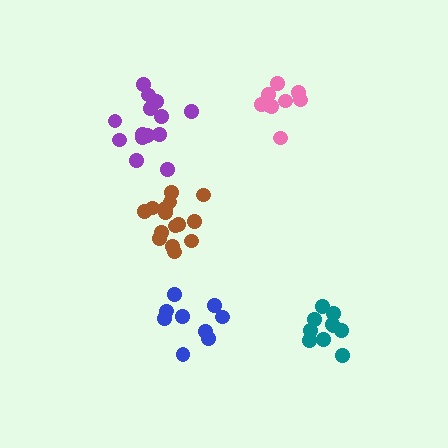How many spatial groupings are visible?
There are 5 spatial groupings.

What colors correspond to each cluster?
The clusters are colored: purple, blue, pink, brown, teal.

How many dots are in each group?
Group 1: 14 dots, Group 2: 9 dots, Group 3: 9 dots, Group 4: 15 dots, Group 5: 10 dots (57 total).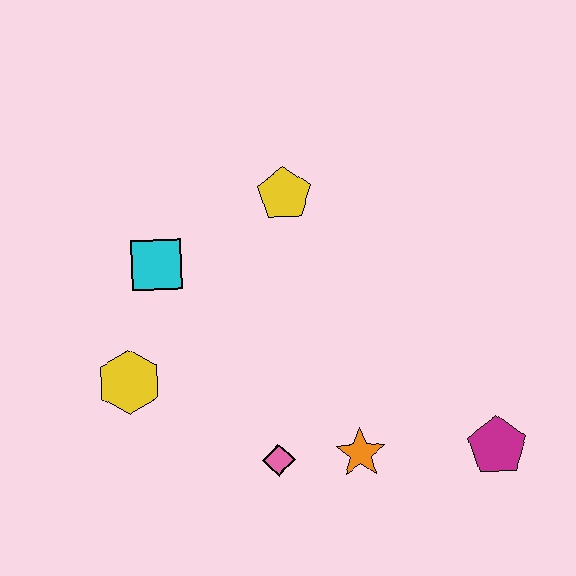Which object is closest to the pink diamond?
The orange star is closest to the pink diamond.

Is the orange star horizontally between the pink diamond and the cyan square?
No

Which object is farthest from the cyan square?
The magenta pentagon is farthest from the cyan square.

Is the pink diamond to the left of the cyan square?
No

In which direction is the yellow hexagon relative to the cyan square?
The yellow hexagon is below the cyan square.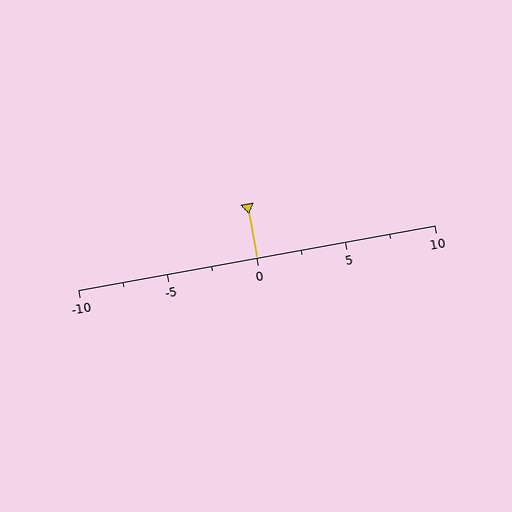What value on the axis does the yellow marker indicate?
The marker indicates approximately 0.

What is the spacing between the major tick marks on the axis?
The major ticks are spaced 5 apart.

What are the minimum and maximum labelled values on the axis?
The axis runs from -10 to 10.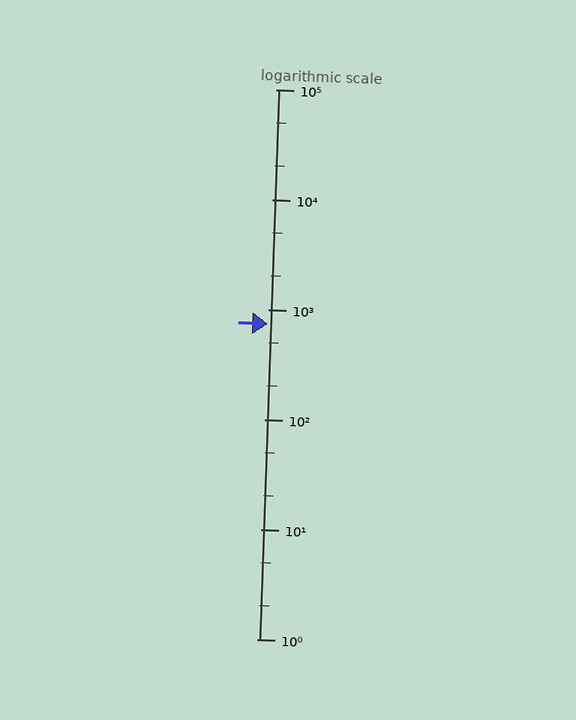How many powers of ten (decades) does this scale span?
The scale spans 5 decades, from 1 to 100000.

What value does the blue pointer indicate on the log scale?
The pointer indicates approximately 740.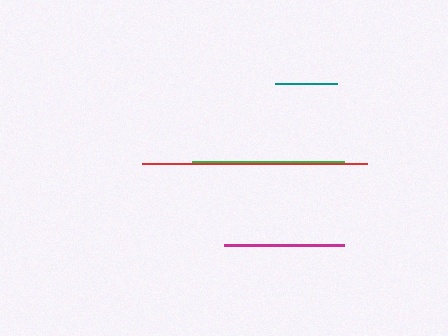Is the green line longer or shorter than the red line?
The red line is longer than the green line.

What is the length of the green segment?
The green segment is approximately 153 pixels long.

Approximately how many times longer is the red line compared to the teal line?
The red line is approximately 3.6 times the length of the teal line.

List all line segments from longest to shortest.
From longest to shortest: red, green, magenta, teal.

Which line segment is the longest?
The red line is the longest at approximately 225 pixels.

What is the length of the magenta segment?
The magenta segment is approximately 120 pixels long.